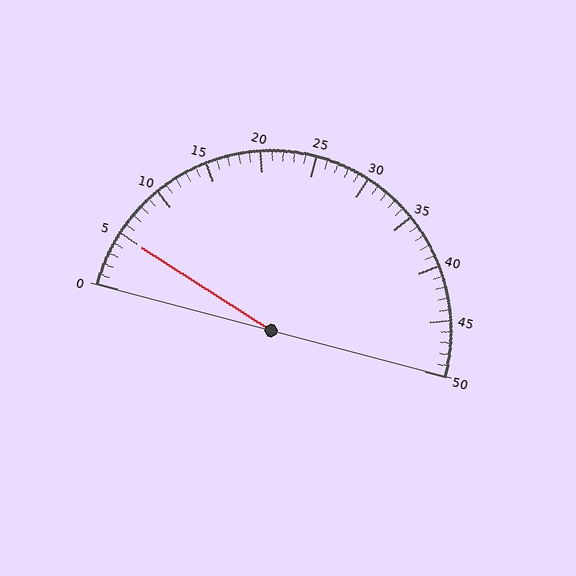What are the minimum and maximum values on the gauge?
The gauge ranges from 0 to 50.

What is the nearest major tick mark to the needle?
The nearest major tick mark is 5.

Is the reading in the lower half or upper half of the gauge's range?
The reading is in the lower half of the range (0 to 50).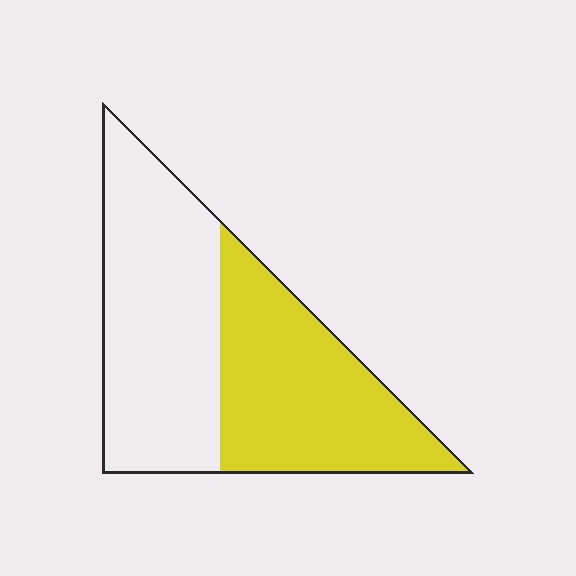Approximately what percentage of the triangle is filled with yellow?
Approximately 45%.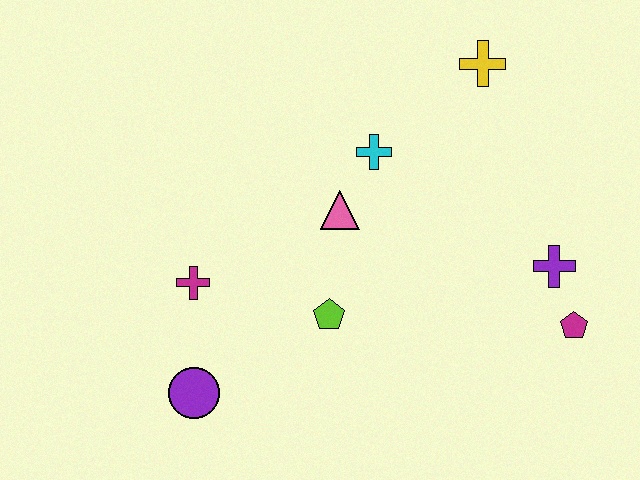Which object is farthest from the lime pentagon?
The yellow cross is farthest from the lime pentagon.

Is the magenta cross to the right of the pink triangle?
No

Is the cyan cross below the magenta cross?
No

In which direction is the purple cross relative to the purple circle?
The purple cross is to the right of the purple circle.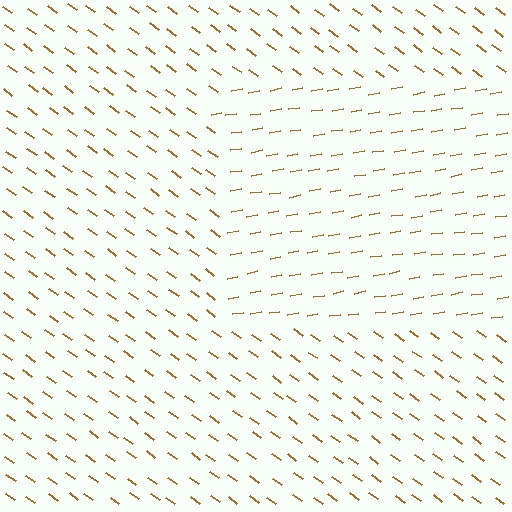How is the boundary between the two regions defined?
The boundary is defined purely by a change in line orientation (approximately 45 degrees difference). All lines are the same color and thickness.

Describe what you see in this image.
The image is filled with small brown line segments. A rectangle region in the image has lines oriented differently from the surrounding lines, creating a visible texture boundary.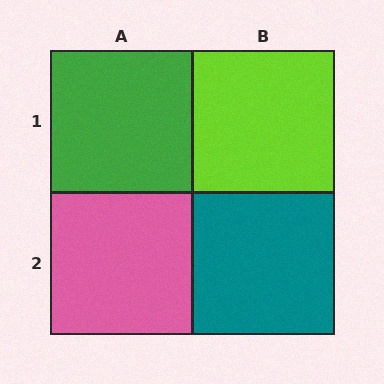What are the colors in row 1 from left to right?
Green, lime.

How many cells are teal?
1 cell is teal.